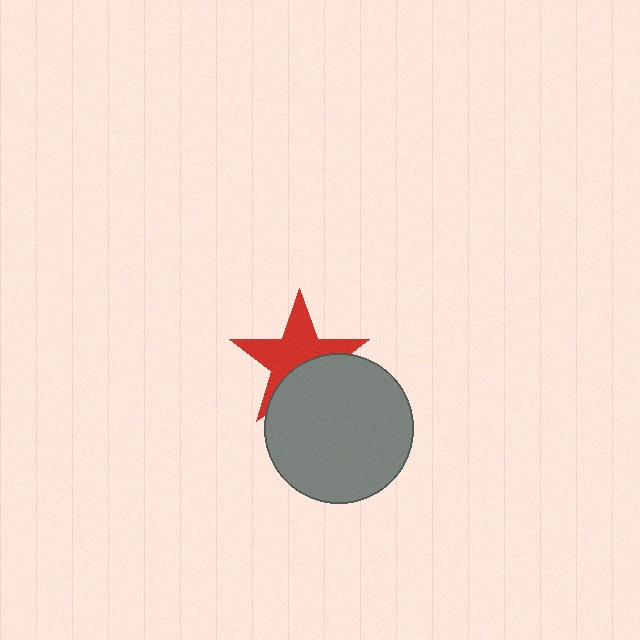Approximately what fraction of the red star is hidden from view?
Roughly 39% of the red star is hidden behind the gray circle.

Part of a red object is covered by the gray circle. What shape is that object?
It is a star.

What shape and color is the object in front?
The object in front is a gray circle.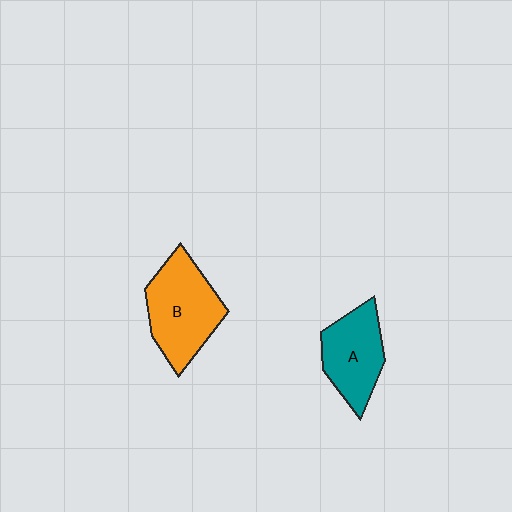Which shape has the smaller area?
Shape A (teal).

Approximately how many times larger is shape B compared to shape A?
Approximately 1.3 times.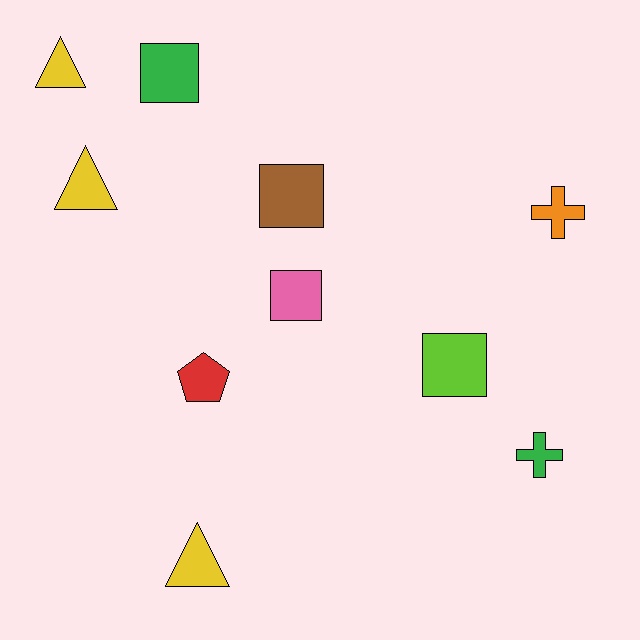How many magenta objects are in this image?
There are no magenta objects.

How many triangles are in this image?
There are 3 triangles.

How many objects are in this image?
There are 10 objects.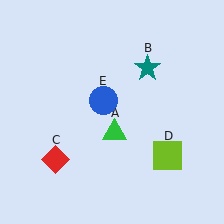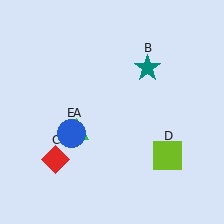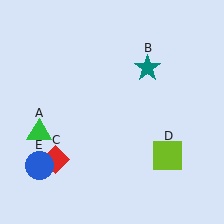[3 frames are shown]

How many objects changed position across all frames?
2 objects changed position: green triangle (object A), blue circle (object E).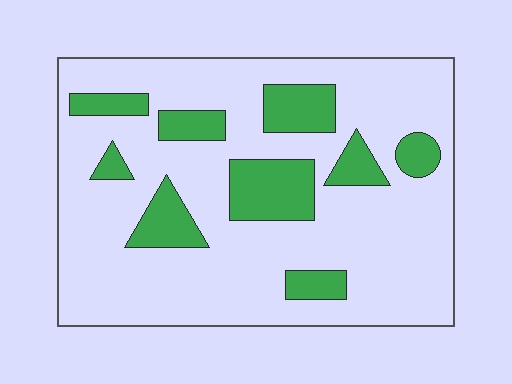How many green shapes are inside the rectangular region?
9.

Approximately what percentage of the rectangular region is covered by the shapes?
Approximately 20%.